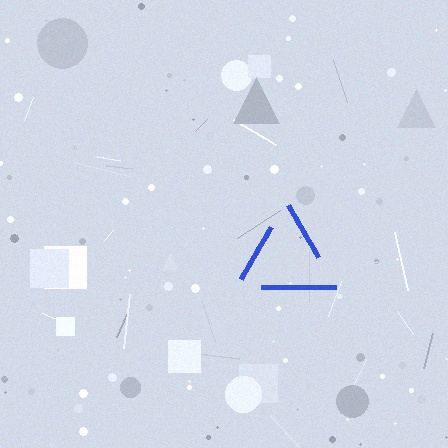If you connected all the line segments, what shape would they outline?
They would outline a triangle.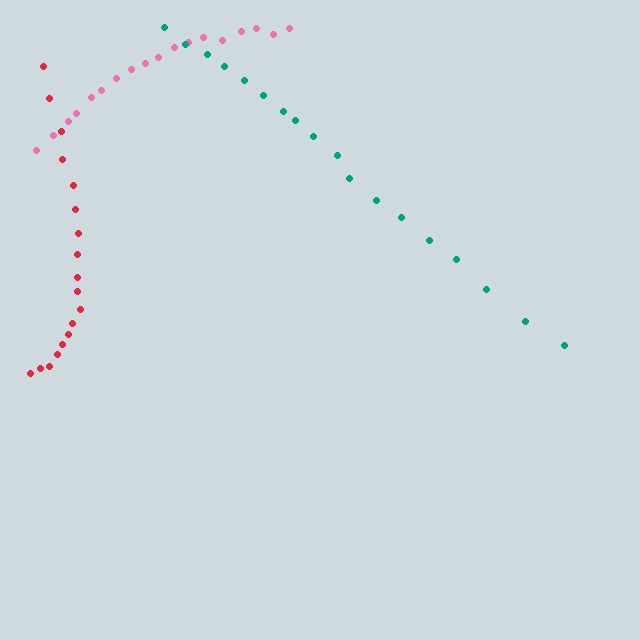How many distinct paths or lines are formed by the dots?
There are 3 distinct paths.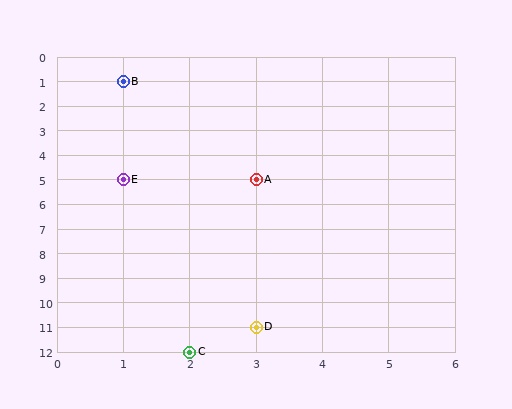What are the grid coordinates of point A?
Point A is at grid coordinates (3, 5).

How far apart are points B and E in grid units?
Points B and E are 4 rows apart.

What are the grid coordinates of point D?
Point D is at grid coordinates (3, 11).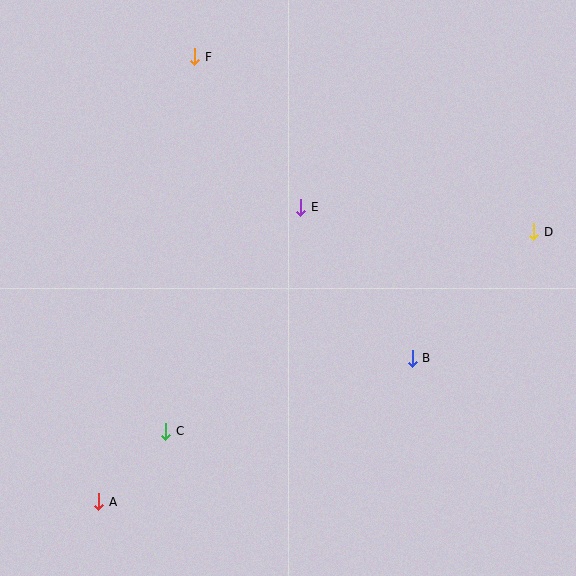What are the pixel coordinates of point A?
Point A is at (99, 502).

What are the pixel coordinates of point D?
Point D is at (534, 232).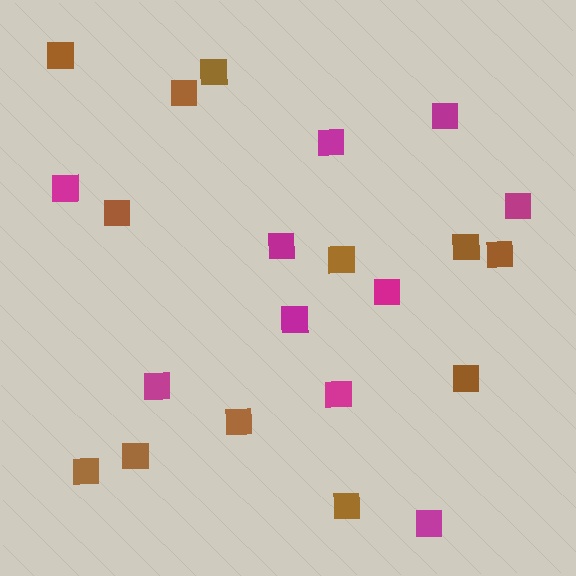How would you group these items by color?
There are 2 groups: one group of brown squares (12) and one group of magenta squares (10).